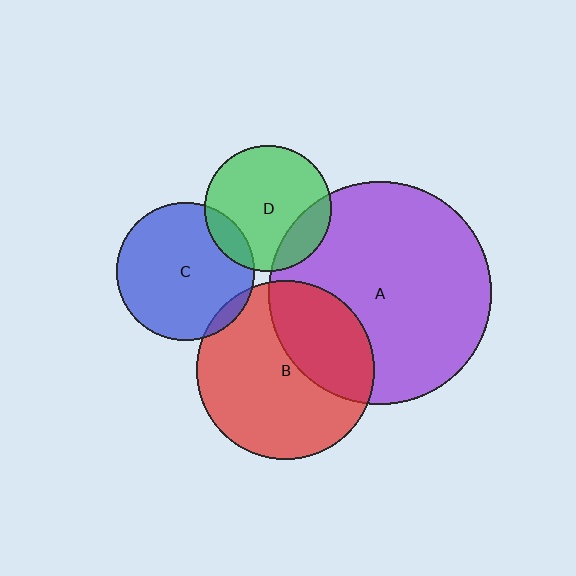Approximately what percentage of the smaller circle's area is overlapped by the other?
Approximately 5%.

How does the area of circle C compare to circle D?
Approximately 1.2 times.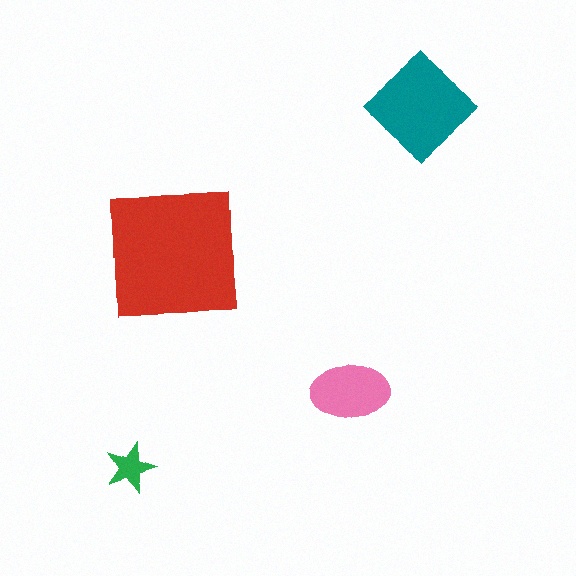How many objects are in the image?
There are 4 objects in the image.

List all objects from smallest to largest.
The green star, the pink ellipse, the teal diamond, the red square.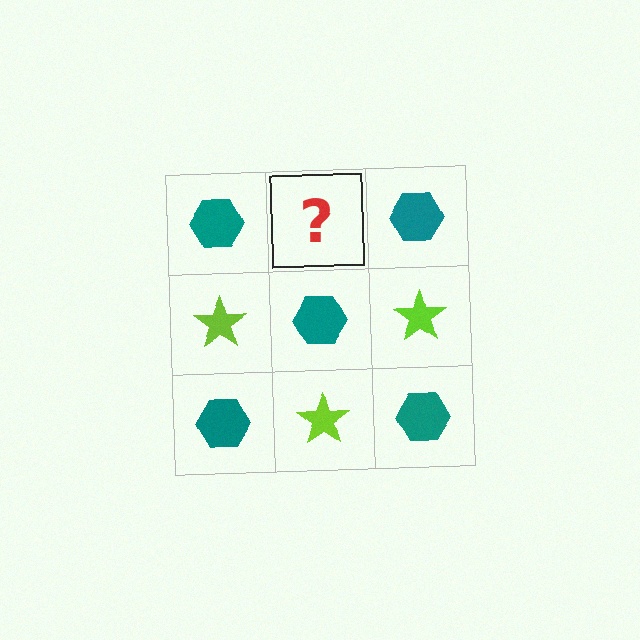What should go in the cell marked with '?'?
The missing cell should contain a lime star.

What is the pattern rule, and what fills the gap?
The rule is that it alternates teal hexagon and lime star in a checkerboard pattern. The gap should be filled with a lime star.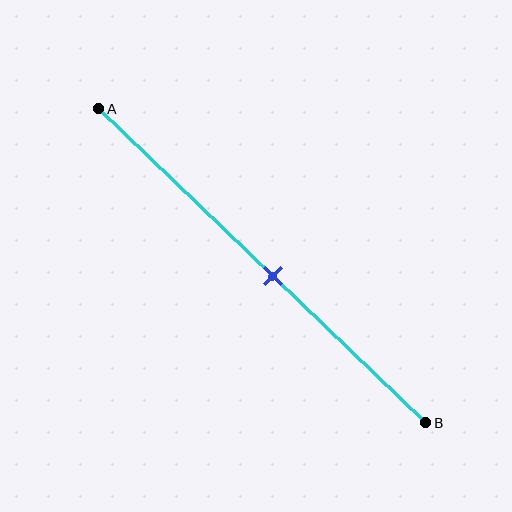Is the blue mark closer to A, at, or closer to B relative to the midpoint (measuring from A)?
The blue mark is closer to point B than the midpoint of segment AB.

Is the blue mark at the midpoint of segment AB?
No, the mark is at about 55% from A, not at the 50% midpoint.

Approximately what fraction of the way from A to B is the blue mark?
The blue mark is approximately 55% of the way from A to B.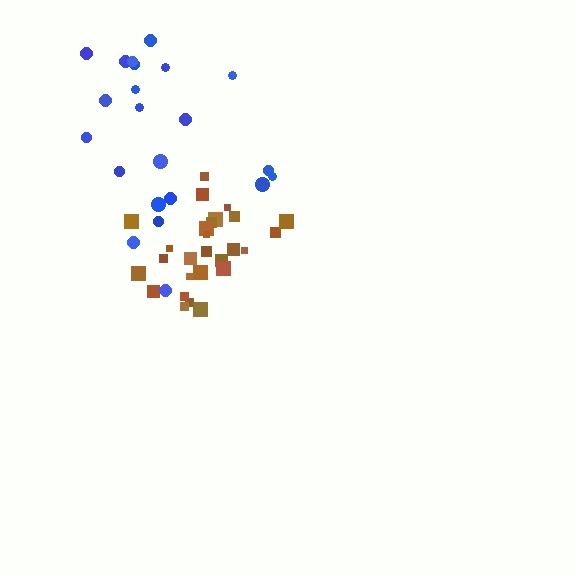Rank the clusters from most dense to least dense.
brown, blue.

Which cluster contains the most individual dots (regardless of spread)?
Brown (27).